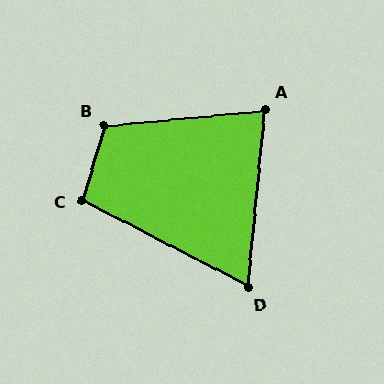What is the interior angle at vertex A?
Approximately 79 degrees (acute).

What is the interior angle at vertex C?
Approximately 101 degrees (obtuse).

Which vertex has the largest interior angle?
B, at approximately 112 degrees.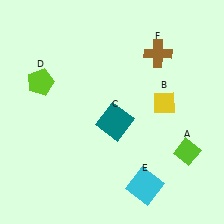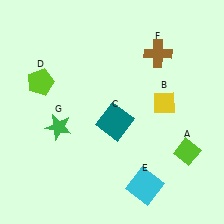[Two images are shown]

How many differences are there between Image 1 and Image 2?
There is 1 difference between the two images.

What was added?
A green star (G) was added in Image 2.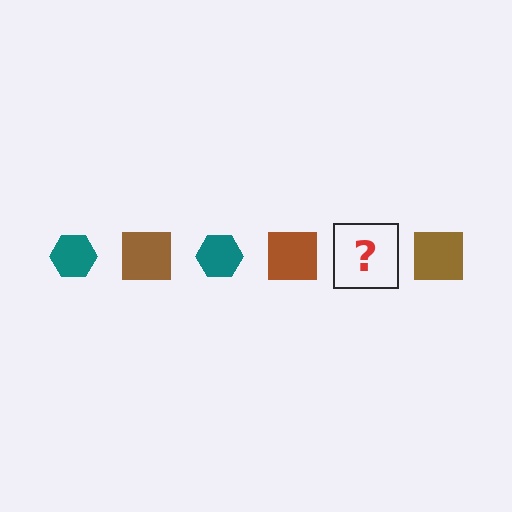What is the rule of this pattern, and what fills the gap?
The rule is that the pattern alternates between teal hexagon and brown square. The gap should be filled with a teal hexagon.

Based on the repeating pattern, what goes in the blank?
The blank should be a teal hexagon.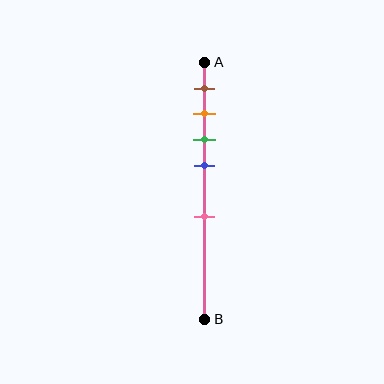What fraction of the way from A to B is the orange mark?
The orange mark is approximately 20% (0.2) of the way from A to B.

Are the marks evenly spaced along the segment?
No, the marks are not evenly spaced.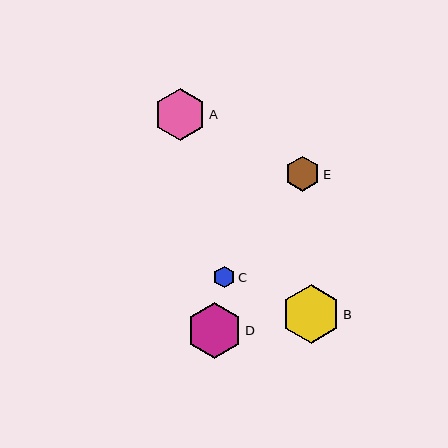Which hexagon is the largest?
Hexagon B is the largest with a size of approximately 59 pixels.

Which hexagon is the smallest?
Hexagon C is the smallest with a size of approximately 21 pixels.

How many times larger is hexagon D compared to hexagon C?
Hexagon D is approximately 2.6 times the size of hexagon C.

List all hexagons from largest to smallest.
From largest to smallest: B, D, A, E, C.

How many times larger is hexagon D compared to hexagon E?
Hexagon D is approximately 1.6 times the size of hexagon E.